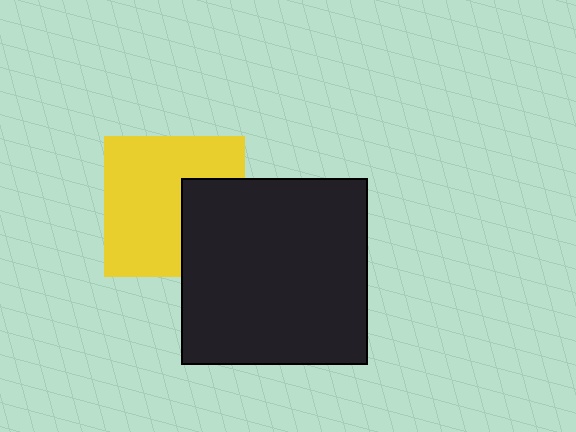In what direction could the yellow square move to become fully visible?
The yellow square could move left. That would shift it out from behind the black square entirely.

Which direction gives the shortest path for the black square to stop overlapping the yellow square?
Moving right gives the shortest separation.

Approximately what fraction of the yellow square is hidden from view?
Roughly 32% of the yellow square is hidden behind the black square.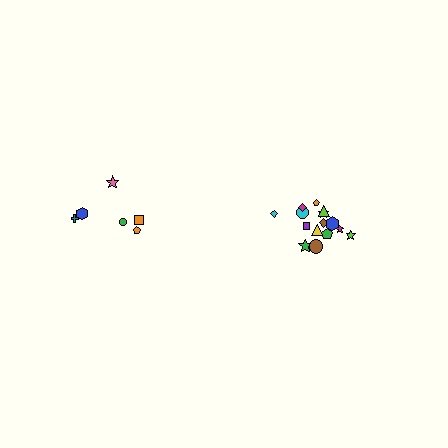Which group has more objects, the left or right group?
The right group.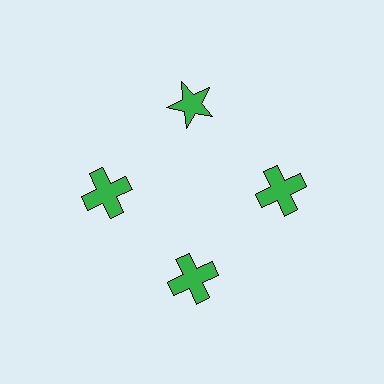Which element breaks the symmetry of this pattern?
The green star at roughly the 12 o'clock position breaks the symmetry. All other shapes are green crosses.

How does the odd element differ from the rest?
It has a different shape: star instead of cross.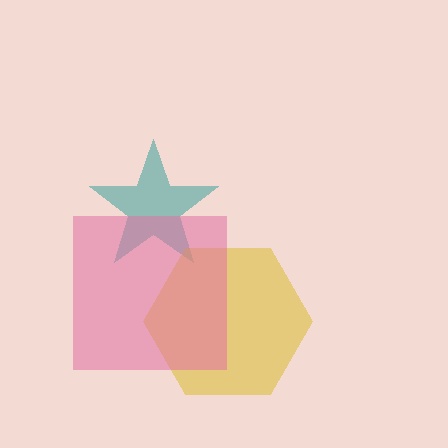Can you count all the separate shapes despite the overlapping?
Yes, there are 3 separate shapes.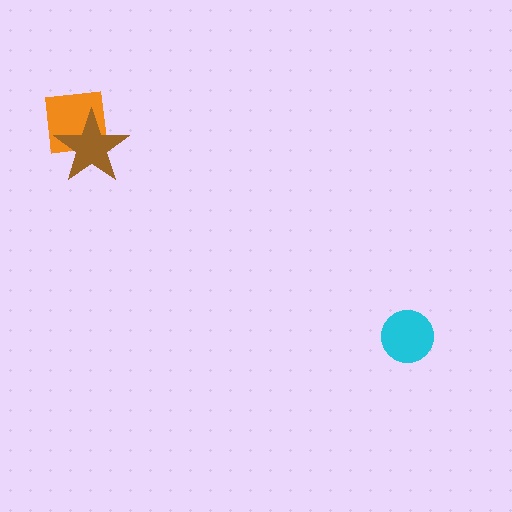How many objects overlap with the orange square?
1 object overlaps with the orange square.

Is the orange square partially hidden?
Yes, it is partially covered by another shape.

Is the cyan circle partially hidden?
No, no other shape covers it.